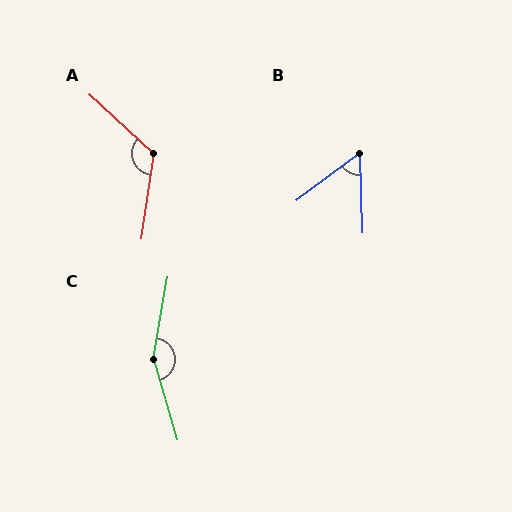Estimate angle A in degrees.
Approximately 125 degrees.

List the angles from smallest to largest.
B (55°), A (125°), C (154°).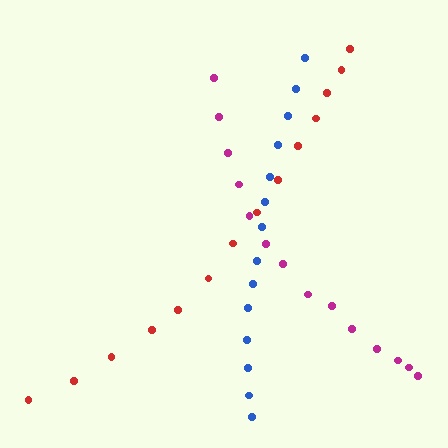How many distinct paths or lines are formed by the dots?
There are 3 distinct paths.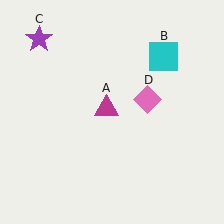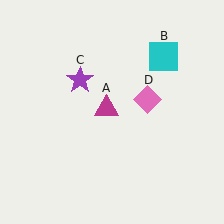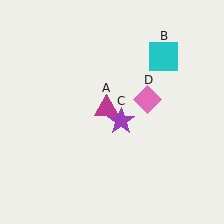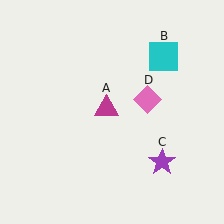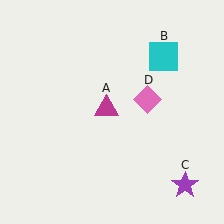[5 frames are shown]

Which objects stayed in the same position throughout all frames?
Magenta triangle (object A) and cyan square (object B) and pink diamond (object D) remained stationary.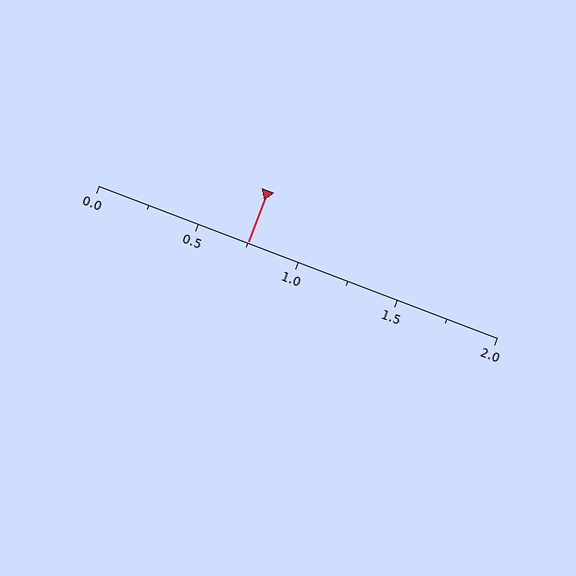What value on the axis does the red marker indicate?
The marker indicates approximately 0.75.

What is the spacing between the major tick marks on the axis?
The major ticks are spaced 0.5 apart.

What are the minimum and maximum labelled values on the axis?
The axis runs from 0.0 to 2.0.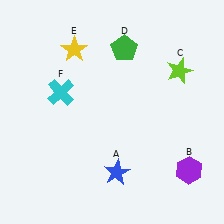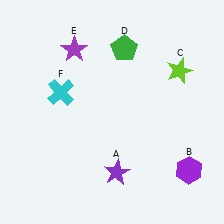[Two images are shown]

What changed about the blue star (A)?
In Image 1, A is blue. In Image 2, it changed to purple.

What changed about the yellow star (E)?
In Image 1, E is yellow. In Image 2, it changed to purple.